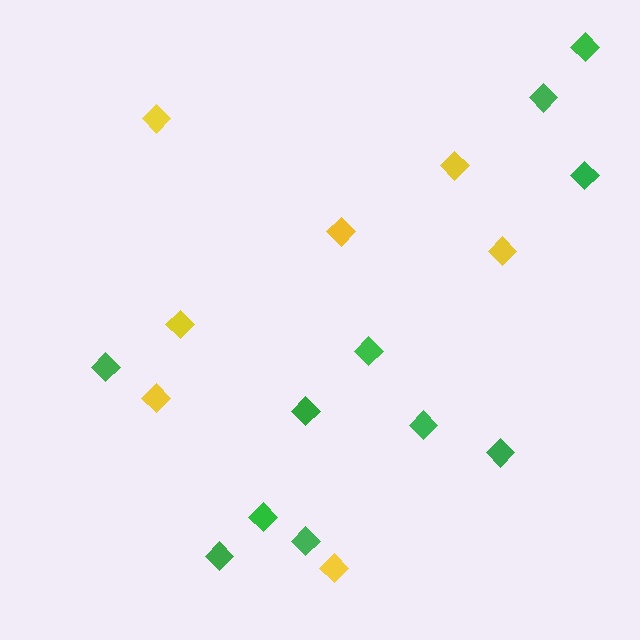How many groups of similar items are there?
There are 2 groups: one group of green diamonds (11) and one group of yellow diamonds (7).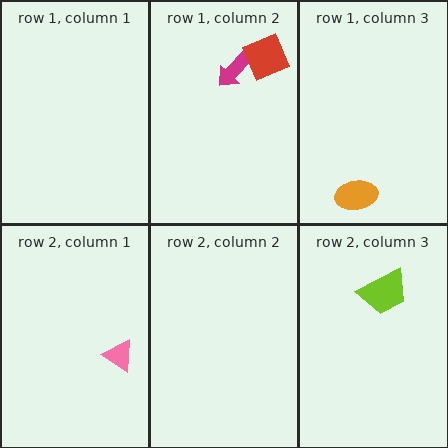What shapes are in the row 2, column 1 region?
The pink triangle.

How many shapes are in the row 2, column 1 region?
1.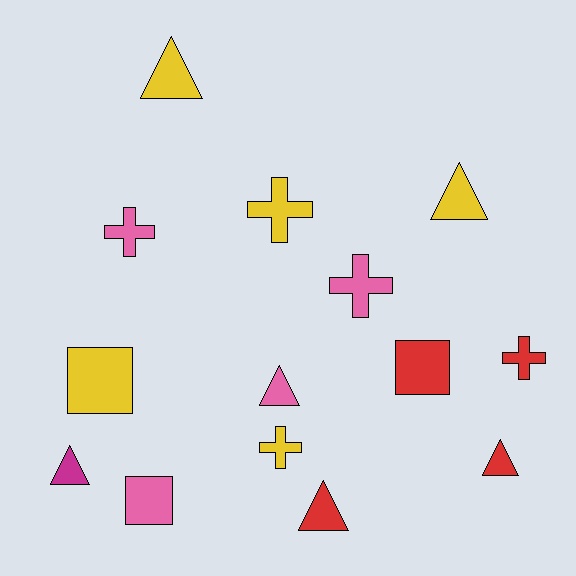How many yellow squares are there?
There is 1 yellow square.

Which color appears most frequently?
Yellow, with 5 objects.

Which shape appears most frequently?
Triangle, with 6 objects.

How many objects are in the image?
There are 14 objects.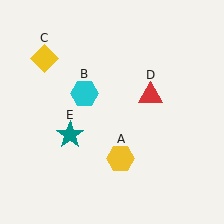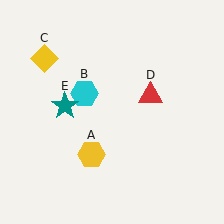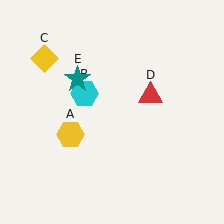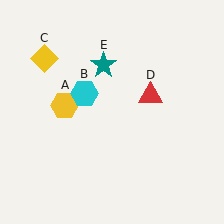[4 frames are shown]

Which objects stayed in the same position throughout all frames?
Cyan hexagon (object B) and yellow diamond (object C) and red triangle (object D) remained stationary.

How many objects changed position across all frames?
2 objects changed position: yellow hexagon (object A), teal star (object E).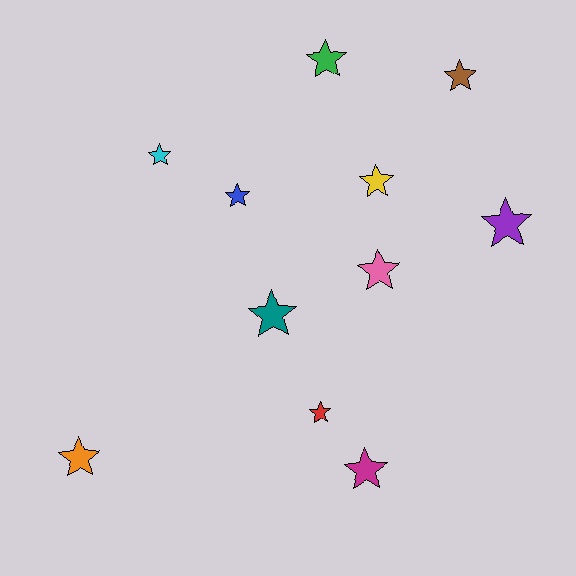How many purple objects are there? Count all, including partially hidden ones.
There is 1 purple object.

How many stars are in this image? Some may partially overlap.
There are 11 stars.